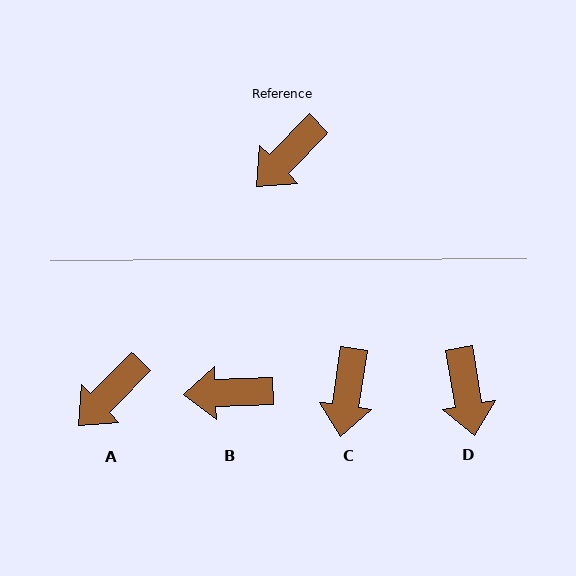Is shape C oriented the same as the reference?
No, it is off by about 36 degrees.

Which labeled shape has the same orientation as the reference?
A.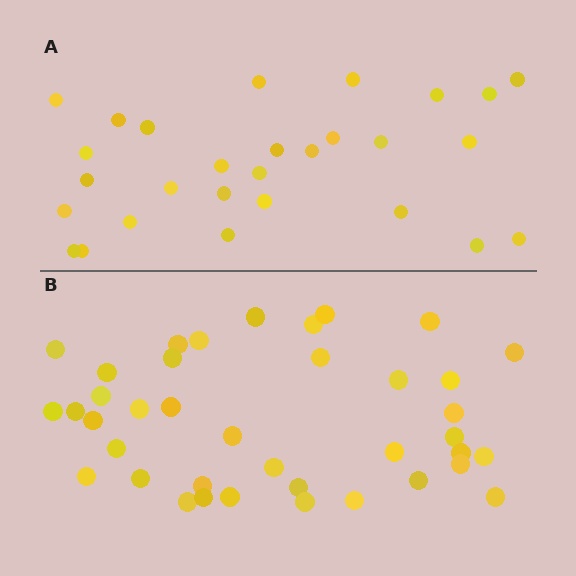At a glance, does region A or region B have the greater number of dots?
Region B (the bottom region) has more dots.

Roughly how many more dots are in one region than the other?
Region B has roughly 12 or so more dots than region A.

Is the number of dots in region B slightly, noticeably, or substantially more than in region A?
Region B has noticeably more, but not dramatically so. The ratio is roughly 1.4 to 1.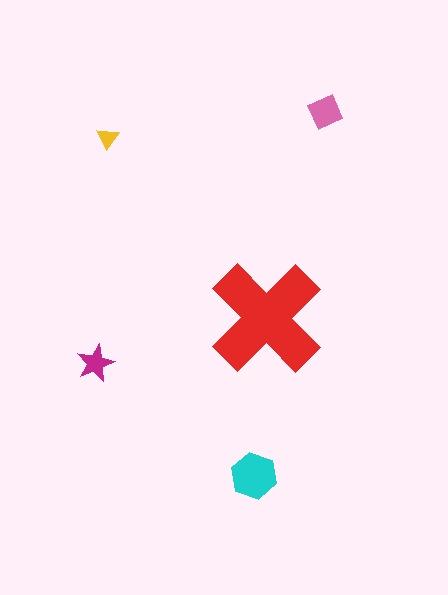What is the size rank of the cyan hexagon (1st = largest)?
2nd.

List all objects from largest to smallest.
The red cross, the cyan hexagon, the pink diamond, the magenta star, the yellow triangle.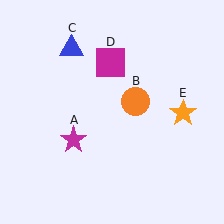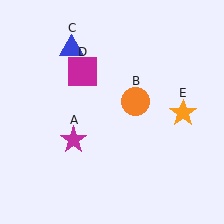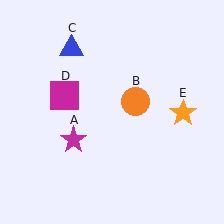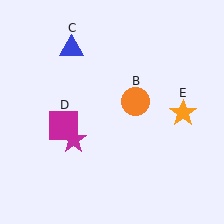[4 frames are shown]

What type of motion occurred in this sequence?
The magenta square (object D) rotated counterclockwise around the center of the scene.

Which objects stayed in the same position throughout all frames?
Magenta star (object A) and orange circle (object B) and blue triangle (object C) and orange star (object E) remained stationary.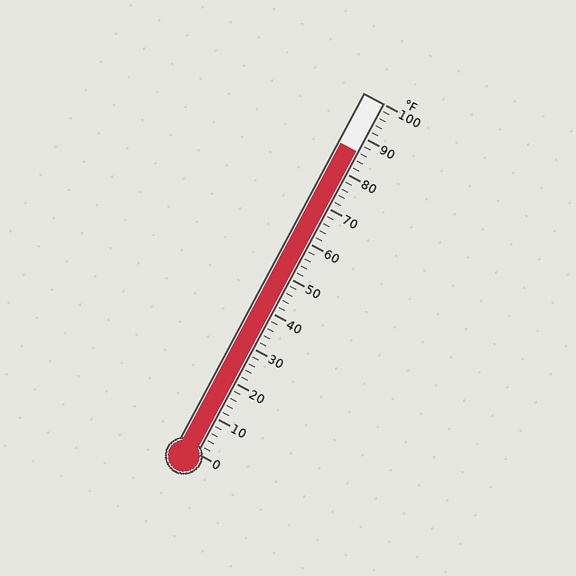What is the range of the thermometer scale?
The thermometer scale ranges from 0°F to 100°F.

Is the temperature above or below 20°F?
The temperature is above 20°F.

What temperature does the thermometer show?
The thermometer shows approximately 86°F.